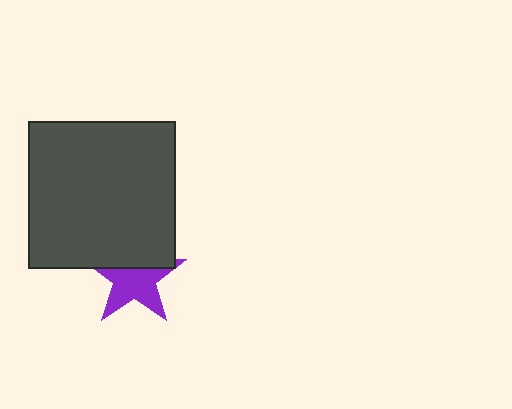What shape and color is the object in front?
The object in front is a dark gray square.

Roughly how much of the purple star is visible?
About half of it is visible (roughly 61%).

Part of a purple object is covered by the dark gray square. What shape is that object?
It is a star.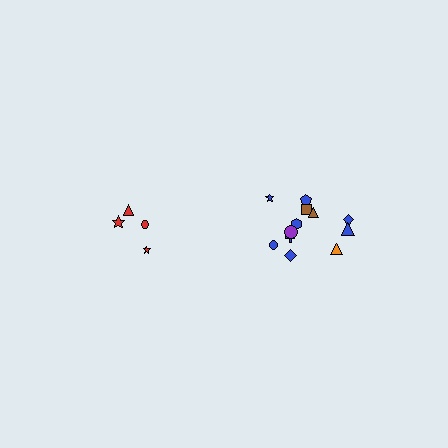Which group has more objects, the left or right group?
The right group.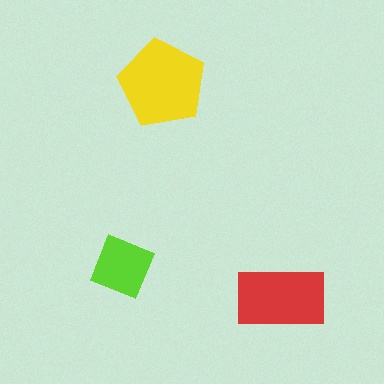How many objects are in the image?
There are 3 objects in the image.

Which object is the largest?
The yellow pentagon.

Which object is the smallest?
The lime square.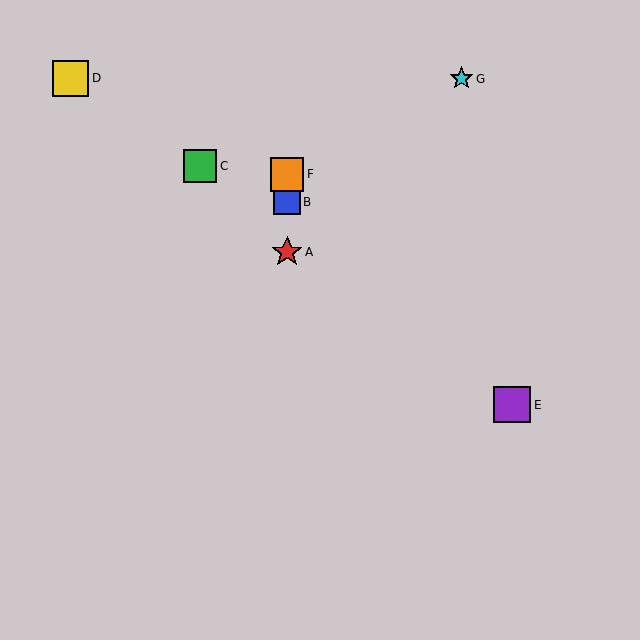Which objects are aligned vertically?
Objects A, B, F are aligned vertically.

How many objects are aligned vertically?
3 objects (A, B, F) are aligned vertically.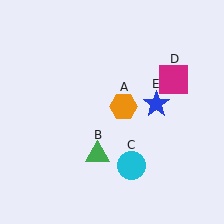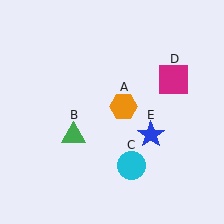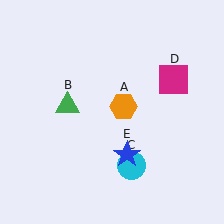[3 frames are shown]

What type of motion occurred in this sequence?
The green triangle (object B), blue star (object E) rotated clockwise around the center of the scene.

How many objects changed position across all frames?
2 objects changed position: green triangle (object B), blue star (object E).